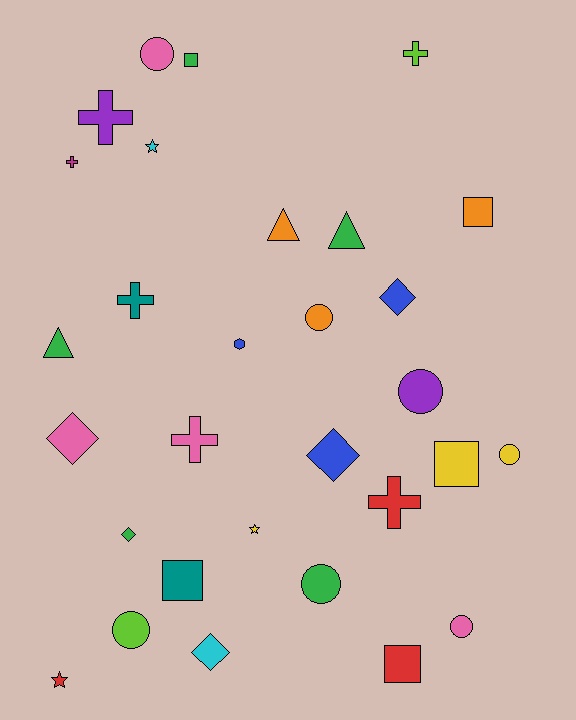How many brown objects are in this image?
There are no brown objects.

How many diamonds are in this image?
There are 5 diamonds.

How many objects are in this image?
There are 30 objects.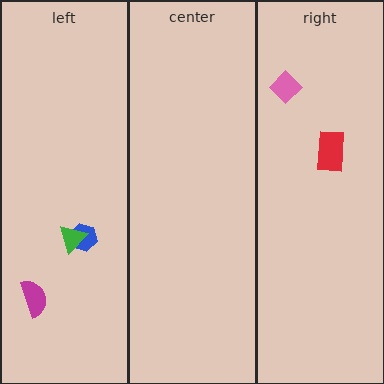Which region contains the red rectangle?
The right region.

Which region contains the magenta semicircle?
The left region.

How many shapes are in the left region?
3.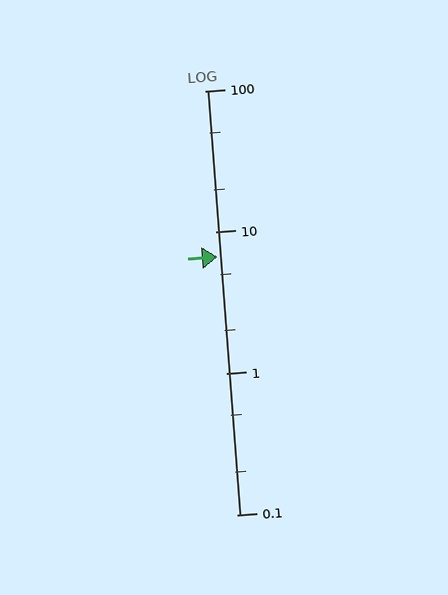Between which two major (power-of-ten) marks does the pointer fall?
The pointer is between 1 and 10.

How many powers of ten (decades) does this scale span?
The scale spans 3 decades, from 0.1 to 100.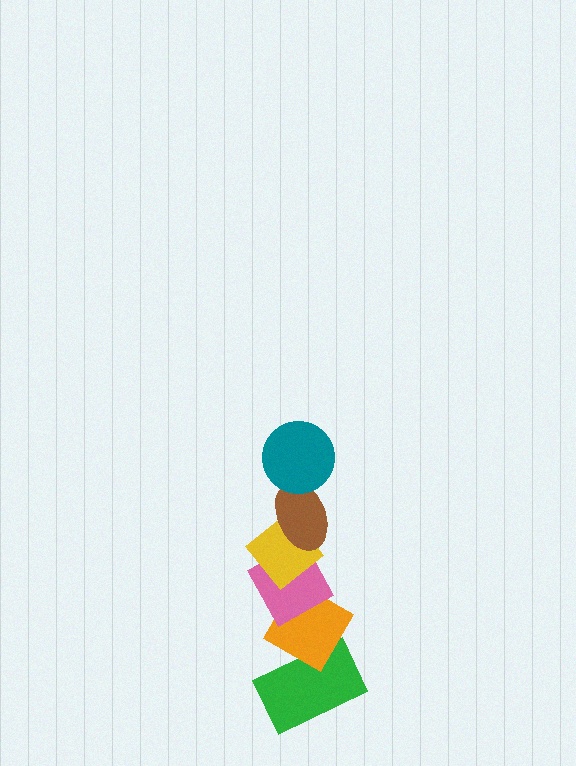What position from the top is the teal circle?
The teal circle is 1st from the top.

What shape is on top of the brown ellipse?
The teal circle is on top of the brown ellipse.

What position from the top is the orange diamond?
The orange diamond is 5th from the top.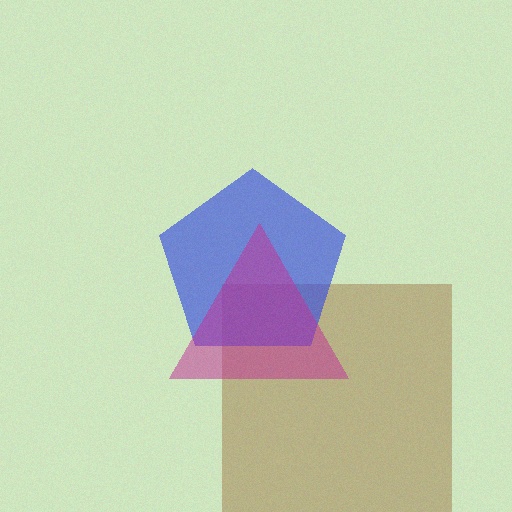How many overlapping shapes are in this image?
There are 3 overlapping shapes in the image.